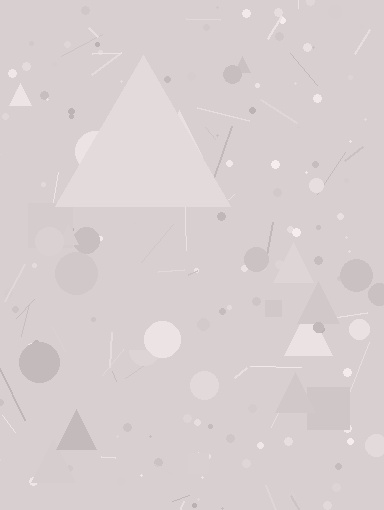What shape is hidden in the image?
A triangle is hidden in the image.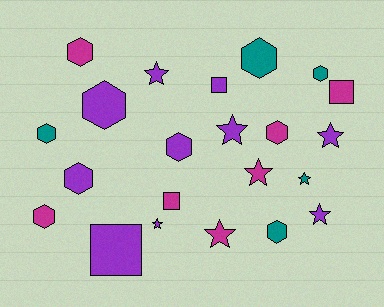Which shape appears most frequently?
Hexagon, with 10 objects.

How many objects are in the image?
There are 22 objects.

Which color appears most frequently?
Purple, with 10 objects.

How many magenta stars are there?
There are 2 magenta stars.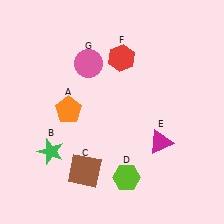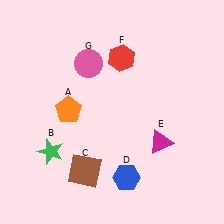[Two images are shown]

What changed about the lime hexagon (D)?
In Image 1, D is lime. In Image 2, it changed to blue.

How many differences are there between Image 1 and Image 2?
There is 1 difference between the two images.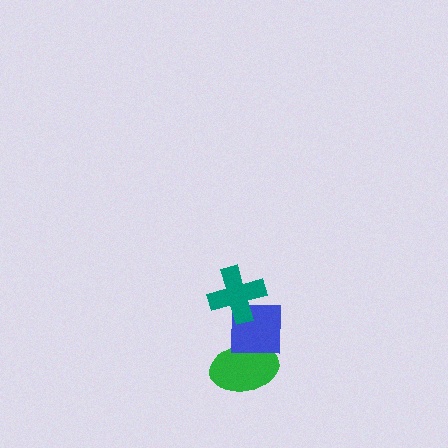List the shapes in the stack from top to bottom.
From top to bottom: the teal cross, the blue square, the green ellipse.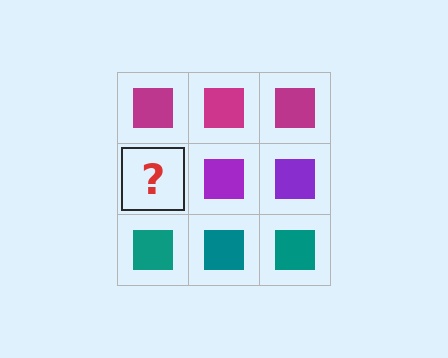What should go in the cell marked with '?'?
The missing cell should contain a purple square.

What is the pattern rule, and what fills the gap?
The rule is that each row has a consistent color. The gap should be filled with a purple square.